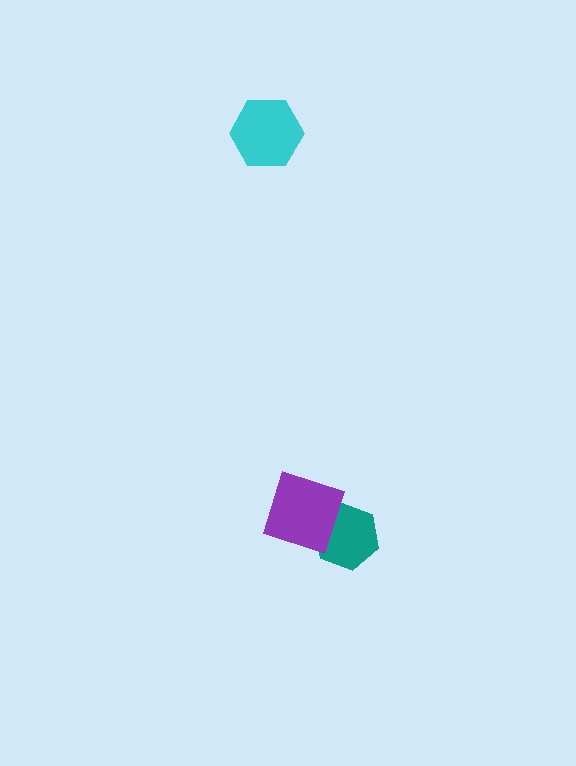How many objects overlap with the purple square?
1 object overlaps with the purple square.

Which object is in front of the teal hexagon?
The purple square is in front of the teal hexagon.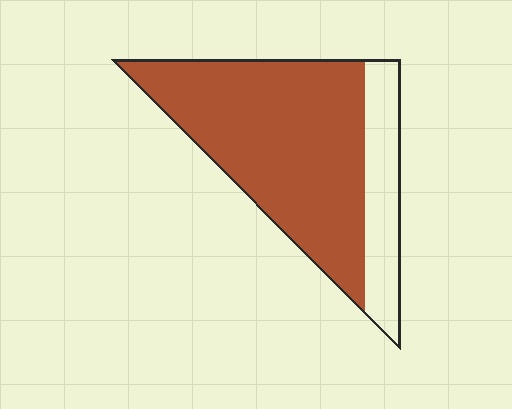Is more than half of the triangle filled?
Yes.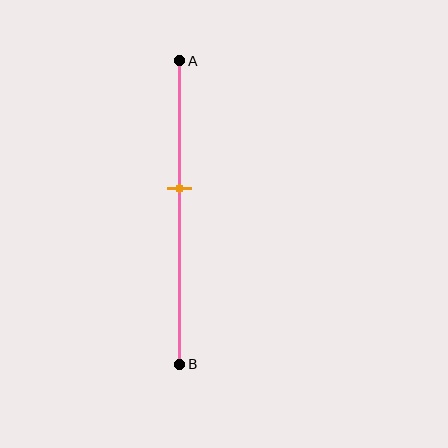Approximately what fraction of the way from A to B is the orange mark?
The orange mark is approximately 40% of the way from A to B.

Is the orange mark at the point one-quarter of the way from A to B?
No, the mark is at about 40% from A, not at the 25% one-quarter point.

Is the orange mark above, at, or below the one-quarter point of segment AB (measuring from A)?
The orange mark is below the one-quarter point of segment AB.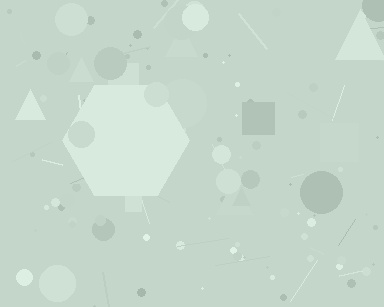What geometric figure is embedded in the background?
A hexagon is embedded in the background.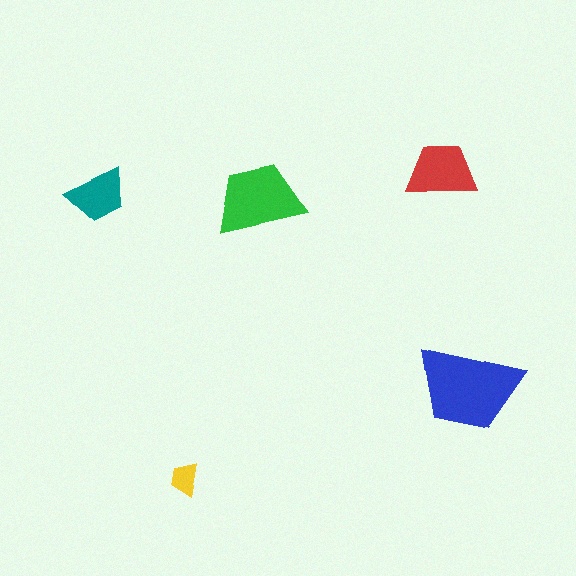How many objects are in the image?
There are 5 objects in the image.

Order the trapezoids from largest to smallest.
the blue one, the green one, the red one, the teal one, the yellow one.